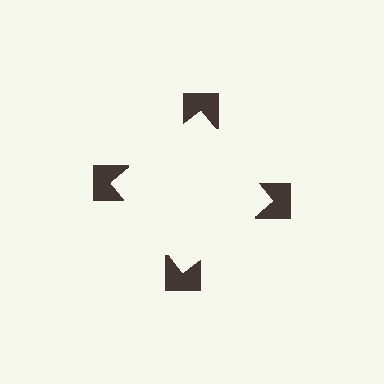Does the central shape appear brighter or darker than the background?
It typically appears slightly brighter than the background, even though no actual brightness change is drawn.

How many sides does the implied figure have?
4 sides.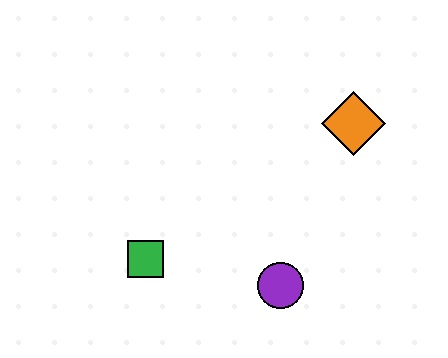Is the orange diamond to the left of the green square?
No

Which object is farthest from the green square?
The orange diamond is farthest from the green square.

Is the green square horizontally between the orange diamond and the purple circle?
No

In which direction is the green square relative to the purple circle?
The green square is to the left of the purple circle.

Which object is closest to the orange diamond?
The purple circle is closest to the orange diamond.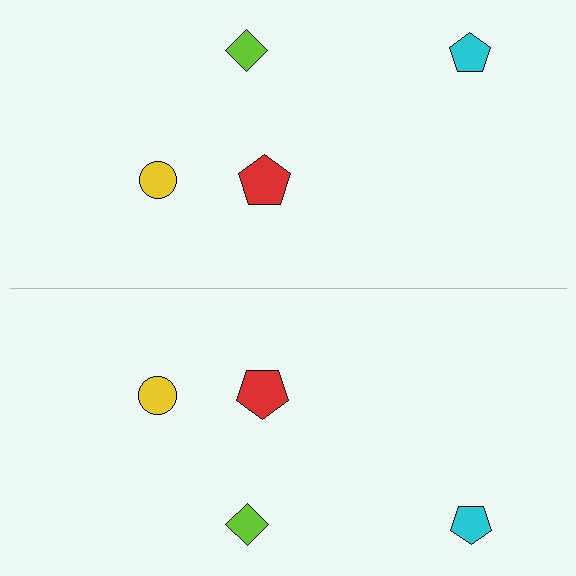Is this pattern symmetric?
Yes, this pattern has bilateral (reflection) symmetry.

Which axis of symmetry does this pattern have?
The pattern has a horizontal axis of symmetry running through the center of the image.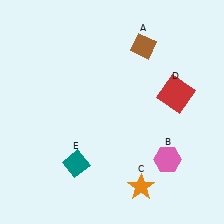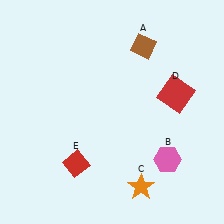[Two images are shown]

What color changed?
The diamond (E) changed from teal in Image 1 to red in Image 2.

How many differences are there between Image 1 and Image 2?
There is 1 difference between the two images.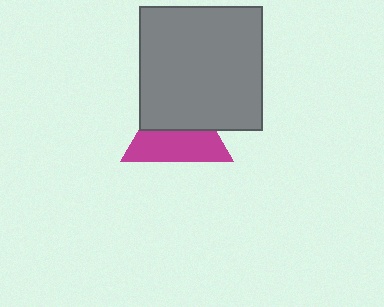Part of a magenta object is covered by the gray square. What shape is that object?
It is a triangle.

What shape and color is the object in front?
The object in front is a gray square.